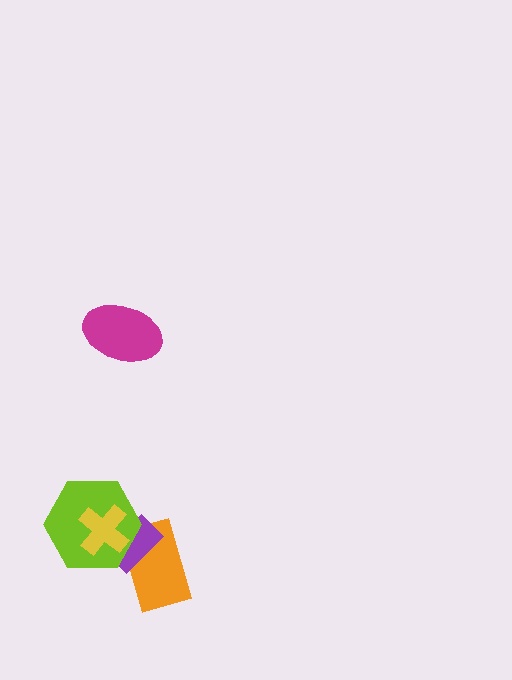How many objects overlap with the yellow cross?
2 objects overlap with the yellow cross.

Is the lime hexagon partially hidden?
Yes, it is partially covered by another shape.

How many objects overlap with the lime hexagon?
3 objects overlap with the lime hexagon.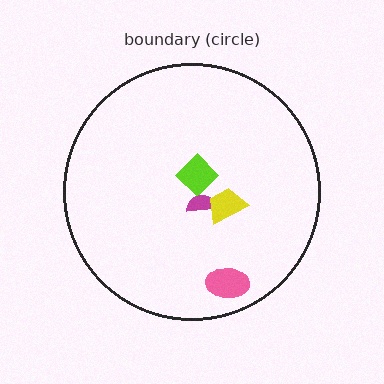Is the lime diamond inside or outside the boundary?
Inside.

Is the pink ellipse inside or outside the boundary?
Inside.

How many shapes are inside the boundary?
4 inside, 0 outside.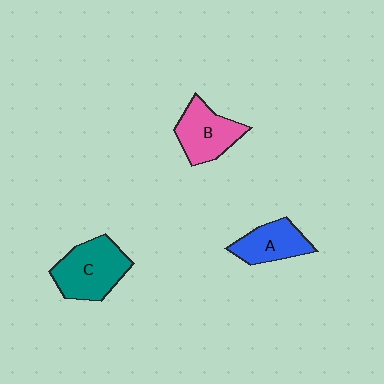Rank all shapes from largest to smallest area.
From largest to smallest: C (teal), B (pink), A (blue).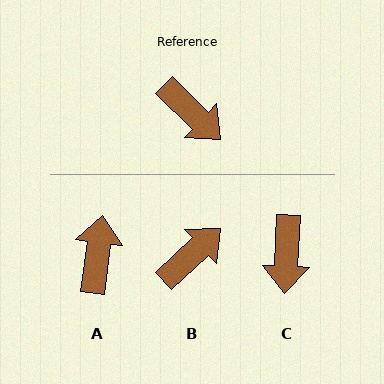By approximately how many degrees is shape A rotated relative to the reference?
Approximately 127 degrees counter-clockwise.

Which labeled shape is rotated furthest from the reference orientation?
A, about 127 degrees away.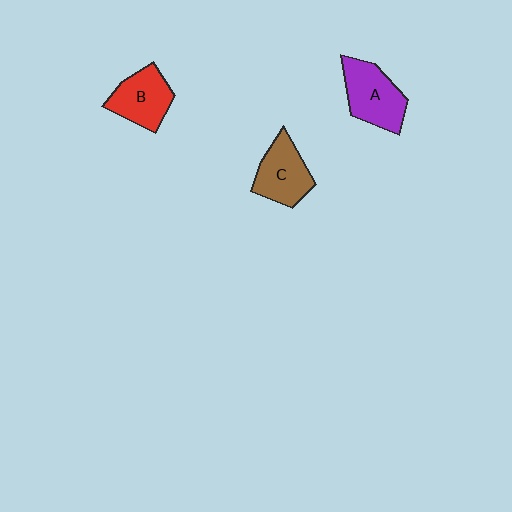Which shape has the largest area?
Shape A (purple).